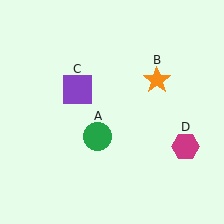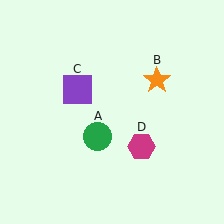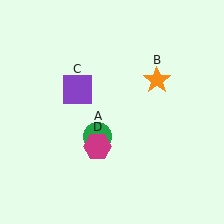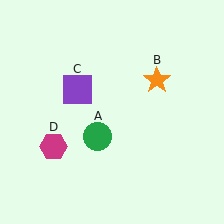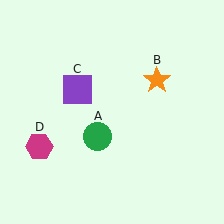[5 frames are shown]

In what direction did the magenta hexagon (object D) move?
The magenta hexagon (object D) moved left.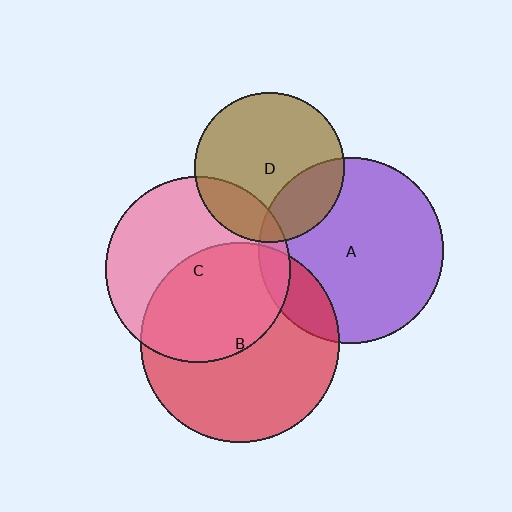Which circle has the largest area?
Circle B (red).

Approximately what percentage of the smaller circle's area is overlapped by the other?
Approximately 20%.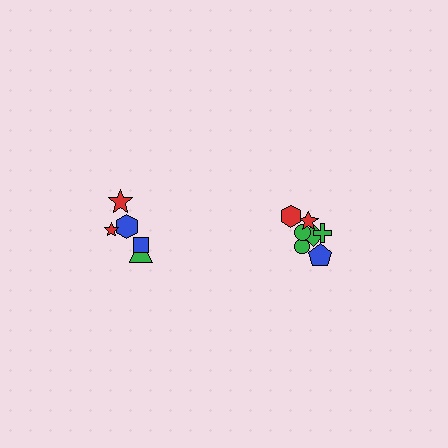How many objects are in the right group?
There are 7 objects.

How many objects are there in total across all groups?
There are 12 objects.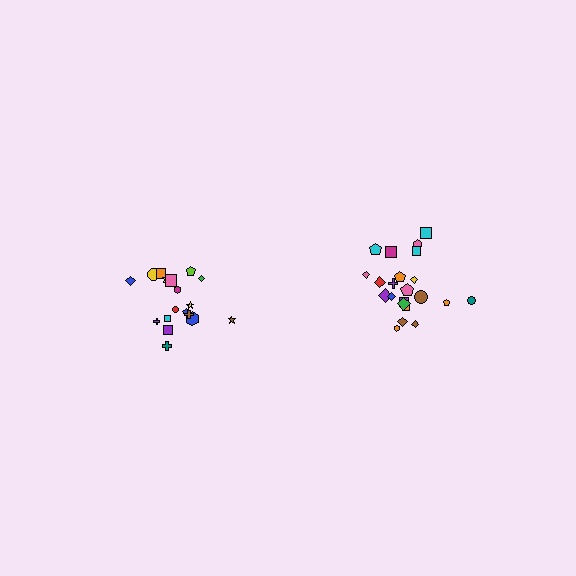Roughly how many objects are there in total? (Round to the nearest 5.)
Roughly 40 objects in total.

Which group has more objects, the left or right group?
The right group.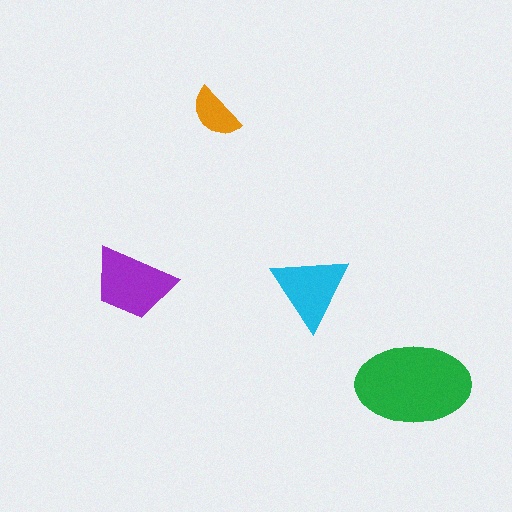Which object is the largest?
The green ellipse.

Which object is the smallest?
The orange semicircle.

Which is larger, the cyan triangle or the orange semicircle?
The cyan triangle.